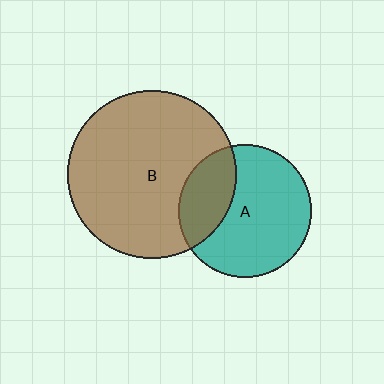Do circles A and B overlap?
Yes.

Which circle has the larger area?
Circle B (brown).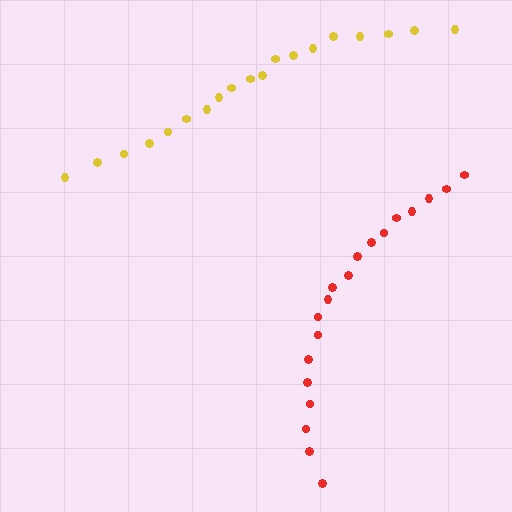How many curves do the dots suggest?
There are 2 distinct paths.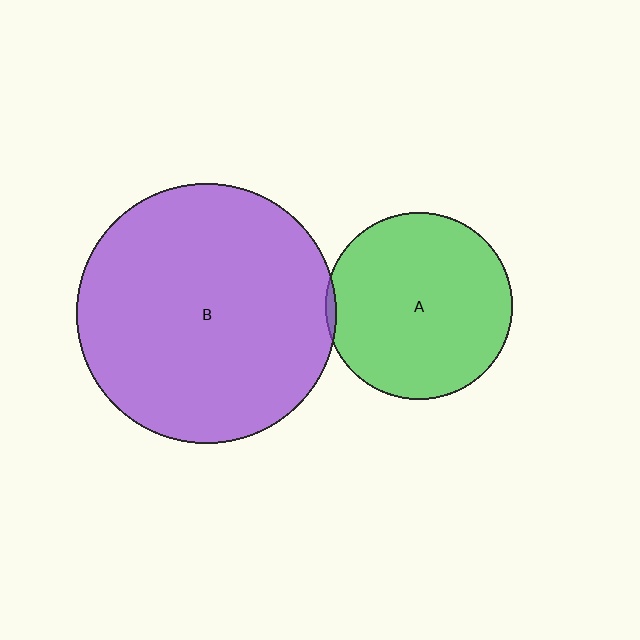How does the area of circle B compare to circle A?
Approximately 1.9 times.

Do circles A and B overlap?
Yes.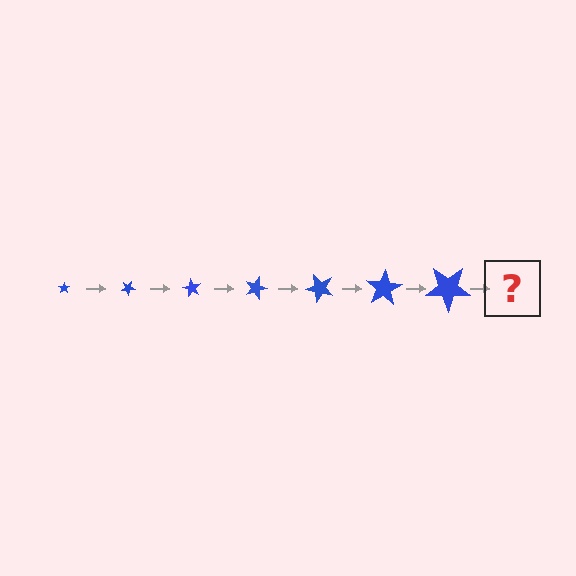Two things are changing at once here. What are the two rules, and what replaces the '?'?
The two rules are that the star grows larger each step and it rotates 30 degrees each step. The '?' should be a star, larger than the previous one and rotated 210 degrees from the start.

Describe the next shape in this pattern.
It should be a star, larger than the previous one and rotated 210 degrees from the start.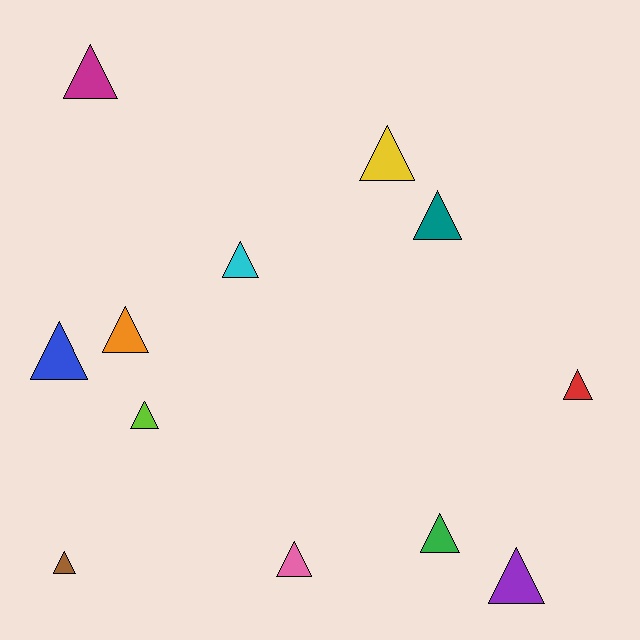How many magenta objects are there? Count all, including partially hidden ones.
There is 1 magenta object.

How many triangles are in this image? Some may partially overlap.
There are 12 triangles.